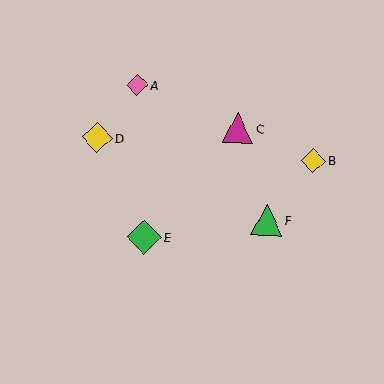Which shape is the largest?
The green diamond (labeled E) is the largest.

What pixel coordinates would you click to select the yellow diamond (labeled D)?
Click at (97, 138) to select the yellow diamond D.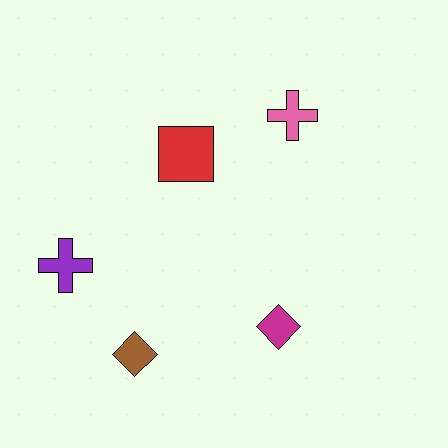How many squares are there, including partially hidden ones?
There is 1 square.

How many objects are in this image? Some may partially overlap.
There are 5 objects.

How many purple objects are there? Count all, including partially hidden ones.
There is 1 purple object.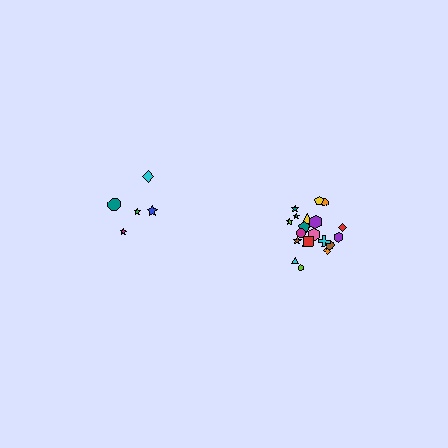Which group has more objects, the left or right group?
The right group.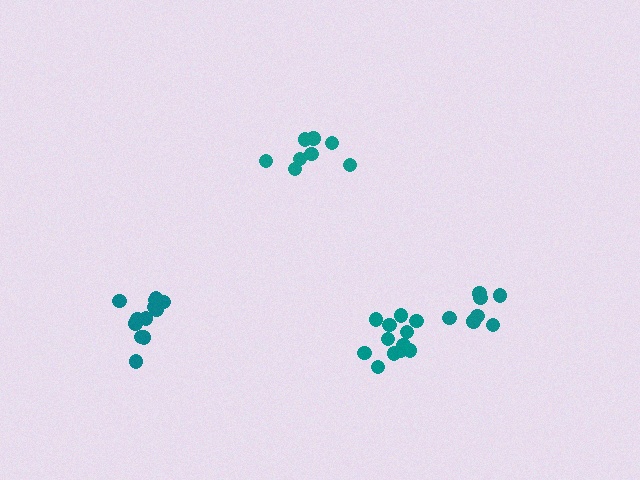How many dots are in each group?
Group 1: 7 dots, Group 2: 12 dots, Group 3: 12 dots, Group 4: 8 dots (39 total).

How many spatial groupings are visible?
There are 4 spatial groupings.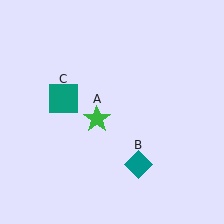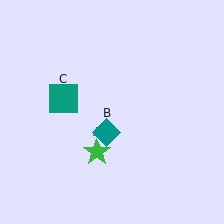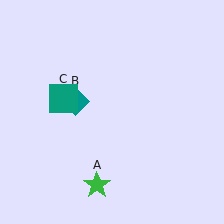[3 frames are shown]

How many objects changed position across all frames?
2 objects changed position: green star (object A), teal diamond (object B).